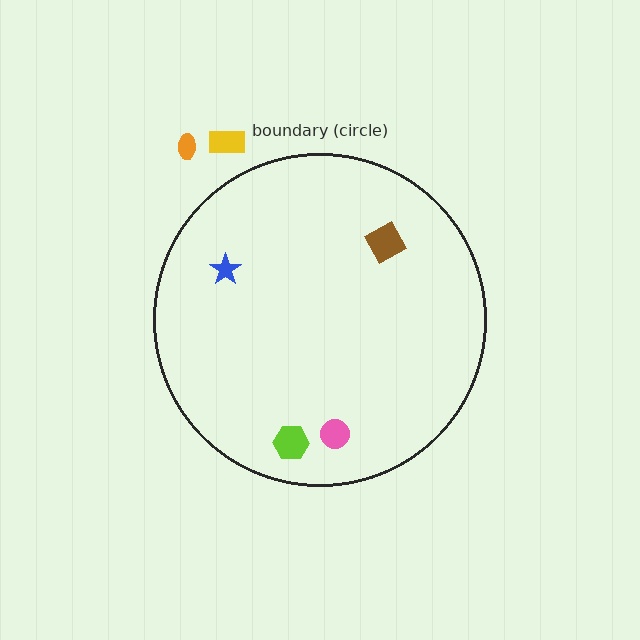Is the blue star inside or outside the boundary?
Inside.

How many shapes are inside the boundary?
4 inside, 2 outside.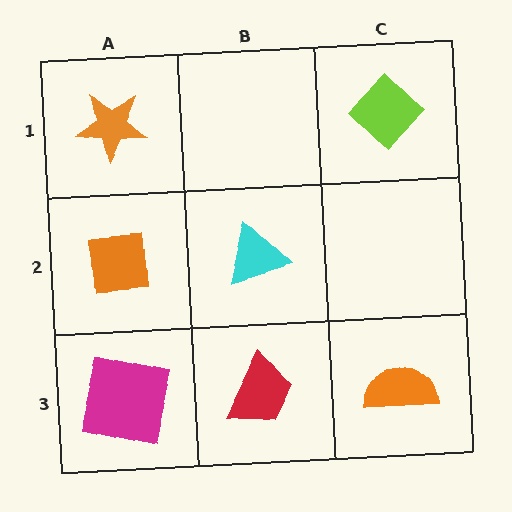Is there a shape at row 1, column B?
No, that cell is empty.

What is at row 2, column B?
A cyan triangle.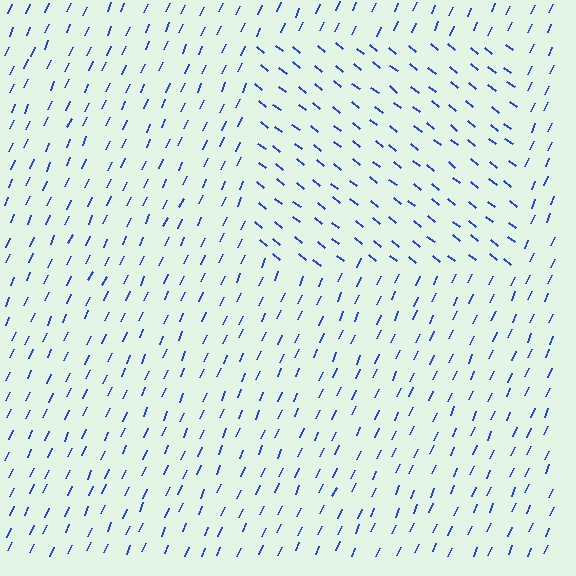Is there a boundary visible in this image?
Yes, there is a texture boundary formed by a change in line orientation.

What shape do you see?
I see a rectangle.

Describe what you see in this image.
The image is filled with small blue line segments. A rectangle region in the image has lines oriented differently from the surrounding lines, creating a visible texture boundary.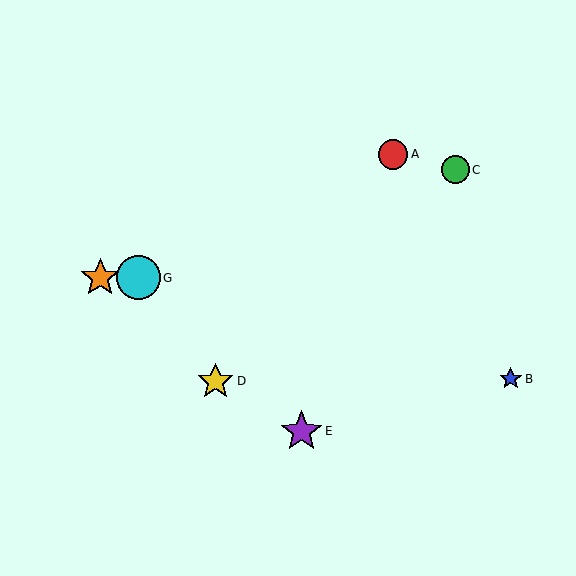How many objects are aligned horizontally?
2 objects (F, G) are aligned horizontally.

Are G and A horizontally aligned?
No, G is at y≈278 and A is at y≈154.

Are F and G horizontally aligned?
Yes, both are at y≈278.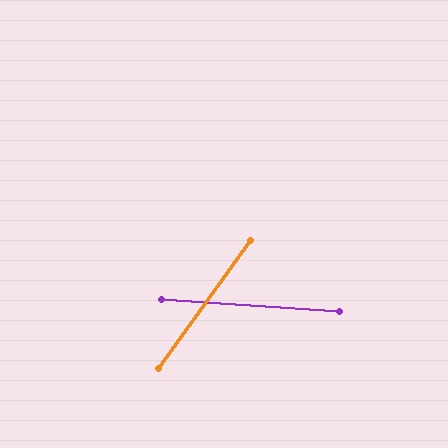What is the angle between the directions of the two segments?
Approximately 58 degrees.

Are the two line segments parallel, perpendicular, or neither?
Neither parallel nor perpendicular — they differ by about 58°.